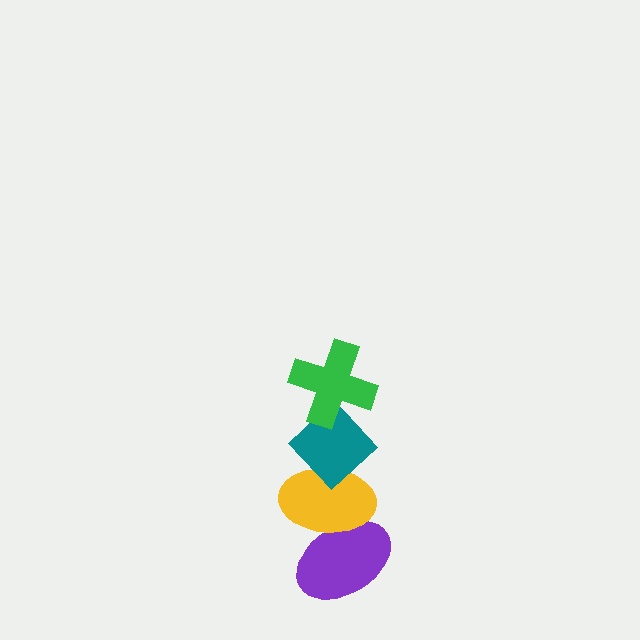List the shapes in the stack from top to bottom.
From top to bottom: the green cross, the teal diamond, the yellow ellipse, the purple ellipse.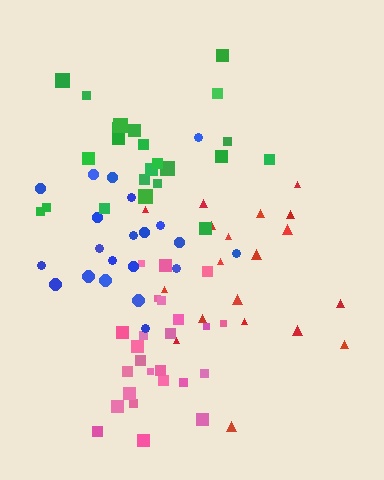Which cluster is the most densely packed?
Pink.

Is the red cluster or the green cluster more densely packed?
Green.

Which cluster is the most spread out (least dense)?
Red.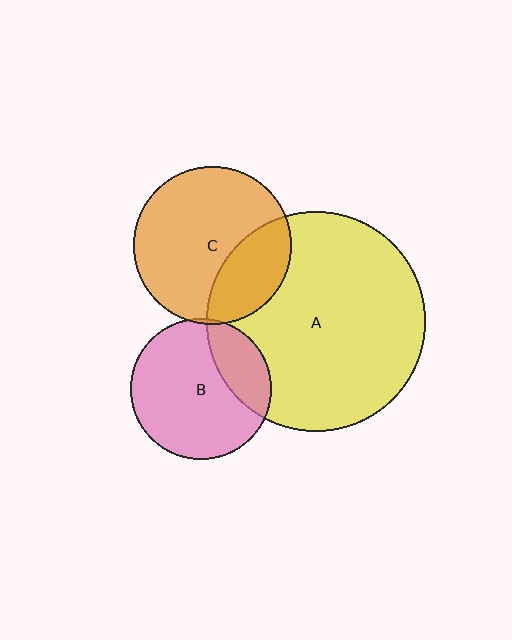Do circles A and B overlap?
Yes.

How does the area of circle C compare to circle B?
Approximately 1.3 times.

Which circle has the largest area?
Circle A (yellow).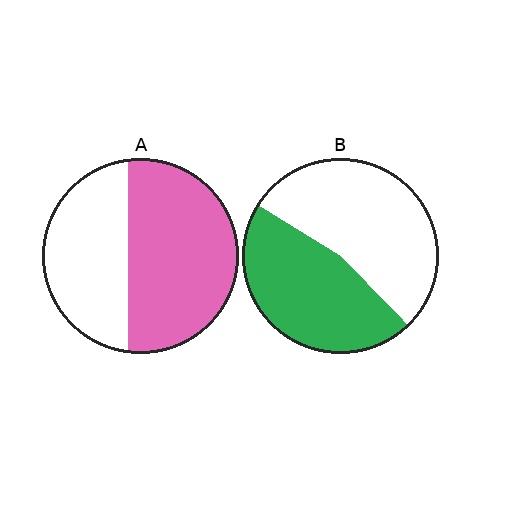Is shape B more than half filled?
Roughly half.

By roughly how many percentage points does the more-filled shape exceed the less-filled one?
By roughly 10 percentage points (A over B).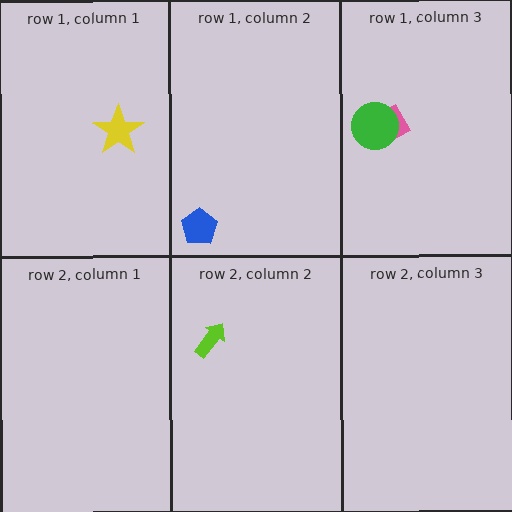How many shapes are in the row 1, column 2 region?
1.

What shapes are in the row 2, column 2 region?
The lime arrow.